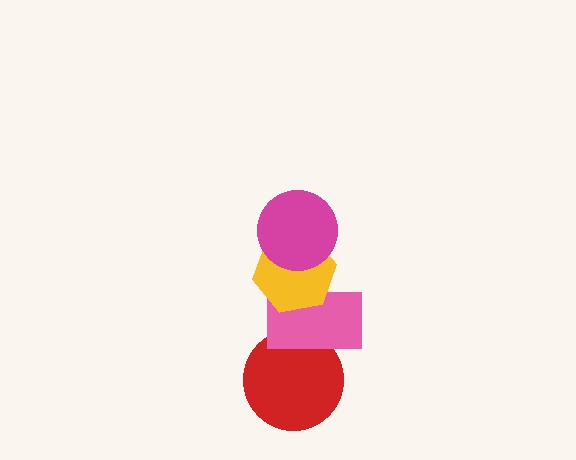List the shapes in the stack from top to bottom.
From top to bottom: the magenta circle, the yellow hexagon, the pink rectangle, the red circle.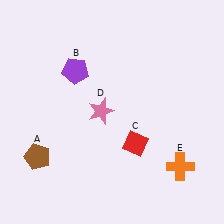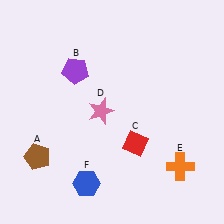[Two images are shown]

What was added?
A blue hexagon (F) was added in Image 2.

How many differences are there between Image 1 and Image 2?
There is 1 difference between the two images.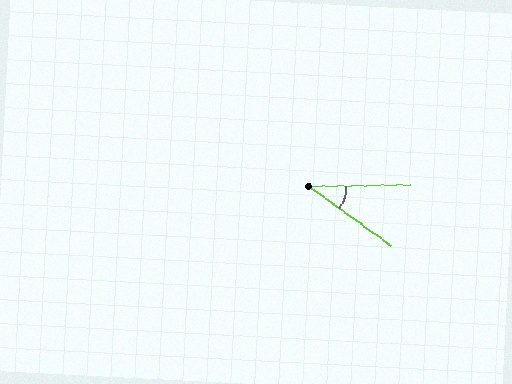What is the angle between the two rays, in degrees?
Approximately 37 degrees.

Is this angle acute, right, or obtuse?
It is acute.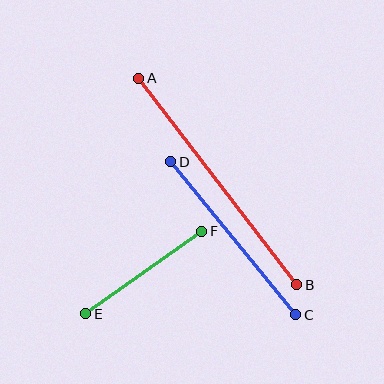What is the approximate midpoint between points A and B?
The midpoint is at approximately (218, 182) pixels.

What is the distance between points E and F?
The distance is approximately 143 pixels.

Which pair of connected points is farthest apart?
Points A and B are farthest apart.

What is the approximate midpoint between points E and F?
The midpoint is at approximately (144, 273) pixels.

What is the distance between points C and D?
The distance is approximately 198 pixels.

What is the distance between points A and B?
The distance is approximately 260 pixels.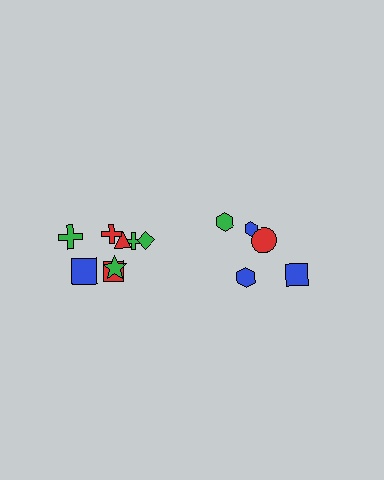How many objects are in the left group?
There are 8 objects.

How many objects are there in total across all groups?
There are 13 objects.